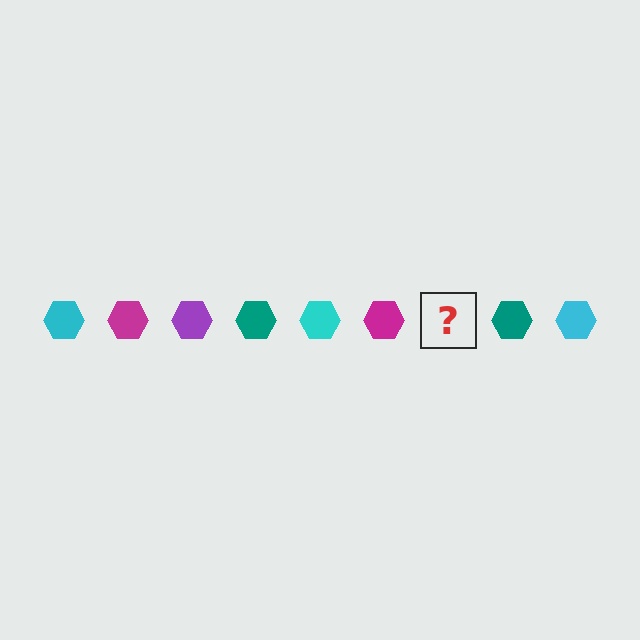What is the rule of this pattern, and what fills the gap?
The rule is that the pattern cycles through cyan, magenta, purple, teal hexagons. The gap should be filled with a purple hexagon.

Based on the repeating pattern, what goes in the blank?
The blank should be a purple hexagon.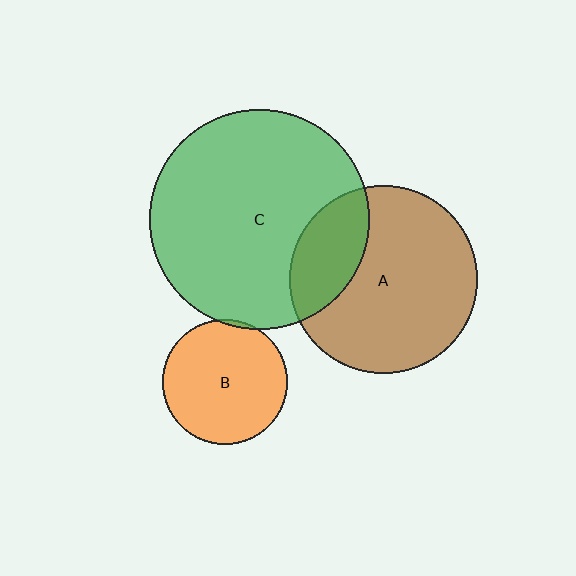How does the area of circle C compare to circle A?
Approximately 1.4 times.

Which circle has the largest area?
Circle C (green).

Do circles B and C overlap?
Yes.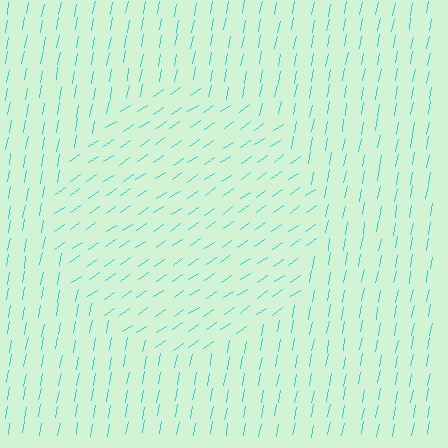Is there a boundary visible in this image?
Yes, there is a texture boundary formed by a change in line orientation.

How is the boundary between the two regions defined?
The boundary is defined purely by a change in line orientation (approximately 45 degrees difference). All lines are the same color and thickness.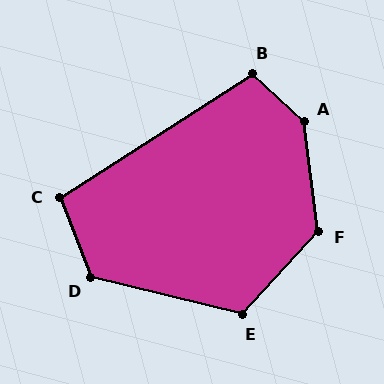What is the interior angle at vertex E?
Approximately 119 degrees (obtuse).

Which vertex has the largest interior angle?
A, at approximately 140 degrees.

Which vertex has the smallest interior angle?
C, at approximately 101 degrees.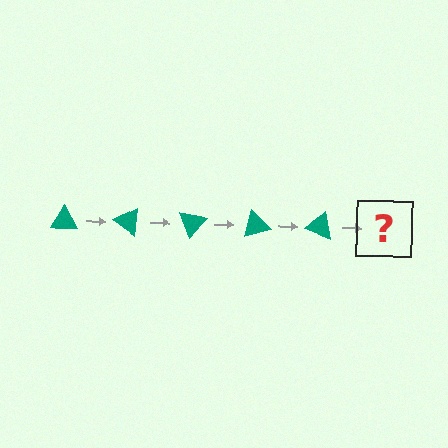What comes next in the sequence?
The next element should be a teal triangle rotated 175 degrees.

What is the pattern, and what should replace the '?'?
The pattern is that the triangle rotates 35 degrees each step. The '?' should be a teal triangle rotated 175 degrees.